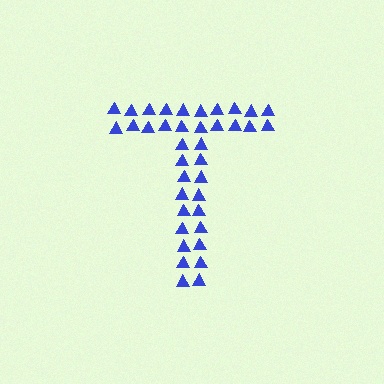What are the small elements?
The small elements are triangles.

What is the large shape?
The large shape is the letter T.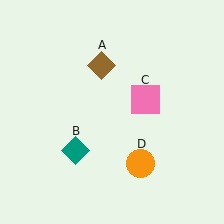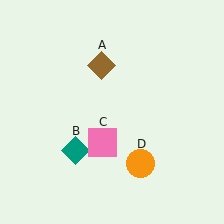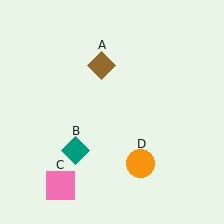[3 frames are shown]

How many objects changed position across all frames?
1 object changed position: pink square (object C).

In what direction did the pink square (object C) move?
The pink square (object C) moved down and to the left.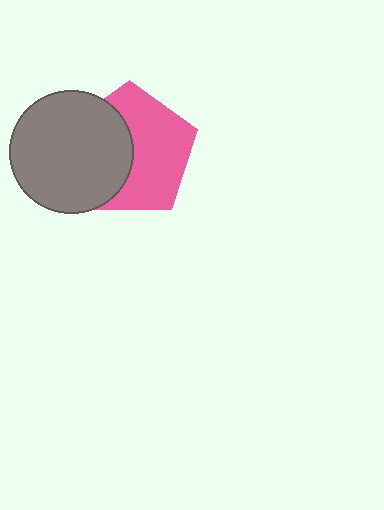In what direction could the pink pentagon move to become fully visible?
The pink pentagon could move right. That would shift it out from behind the gray circle entirely.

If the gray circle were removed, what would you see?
You would see the complete pink pentagon.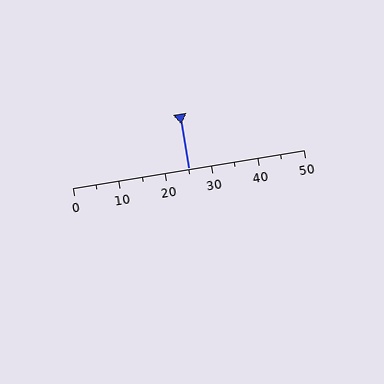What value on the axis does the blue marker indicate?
The marker indicates approximately 25.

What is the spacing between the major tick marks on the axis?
The major ticks are spaced 10 apart.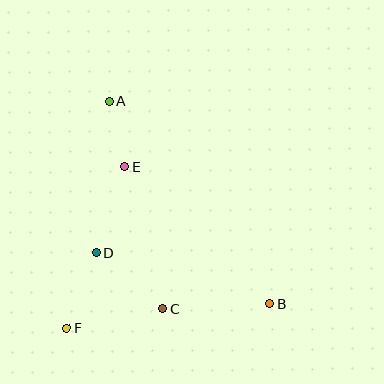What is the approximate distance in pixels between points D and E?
The distance between D and E is approximately 91 pixels.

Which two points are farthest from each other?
Points A and B are farthest from each other.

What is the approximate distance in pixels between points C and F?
The distance between C and F is approximately 99 pixels.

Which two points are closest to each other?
Points A and E are closest to each other.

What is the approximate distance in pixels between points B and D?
The distance between B and D is approximately 182 pixels.